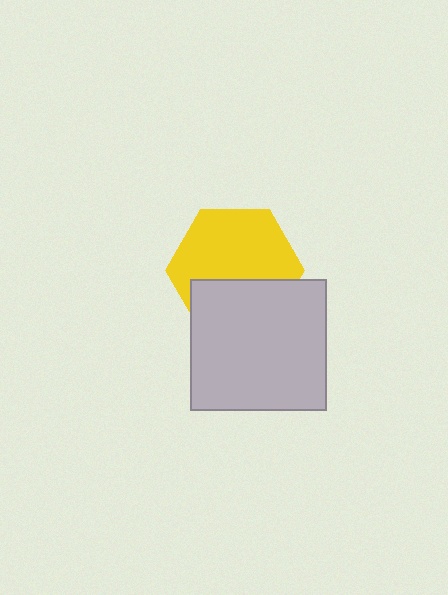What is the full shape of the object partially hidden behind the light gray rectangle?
The partially hidden object is a yellow hexagon.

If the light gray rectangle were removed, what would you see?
You would see the complete yellow hexagon.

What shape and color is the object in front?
The object in front is a light gray rectangle.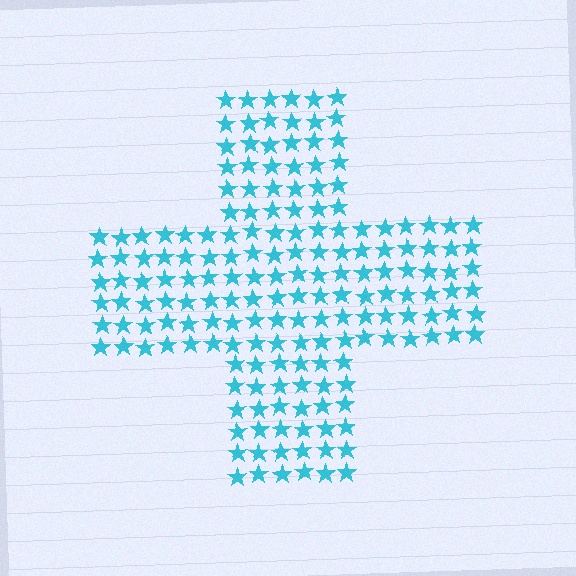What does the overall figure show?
The overall figure shows a cross.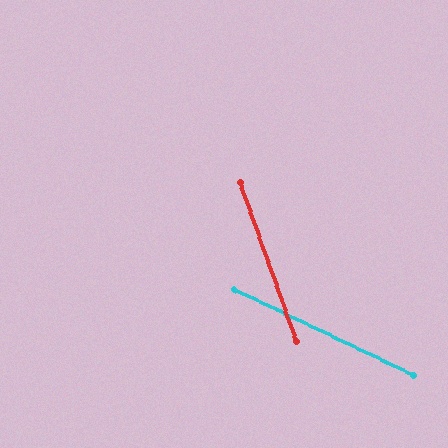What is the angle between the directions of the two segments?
Approximately 45 degrees.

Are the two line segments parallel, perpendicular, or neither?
Neither parallel nor perpendicular — they differ by about 45°.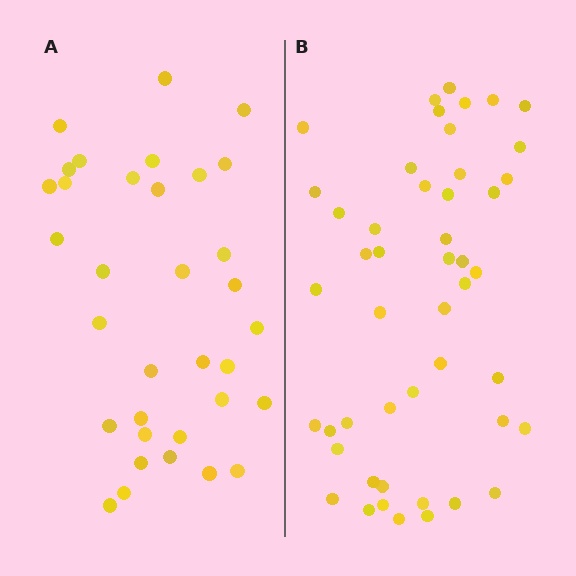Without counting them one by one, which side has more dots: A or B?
Region B (the right region) has more dots.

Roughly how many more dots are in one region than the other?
Region B has approximately 15 more dots than region A.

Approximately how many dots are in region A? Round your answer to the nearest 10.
About 30 dots. (The exact count is 34, which rounds to 30.)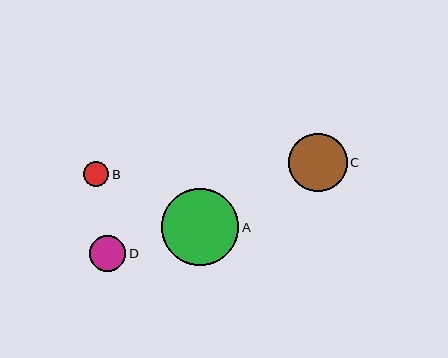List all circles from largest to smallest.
From largest to smallest: A, C, D, B.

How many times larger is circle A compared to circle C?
Circle A is approximately 1.3 times the size of circle C.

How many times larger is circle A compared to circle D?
Circle A is approximately 2.1 times the size of circle D.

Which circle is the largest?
Circle A is the largest with a size of approximately 77 pixels.